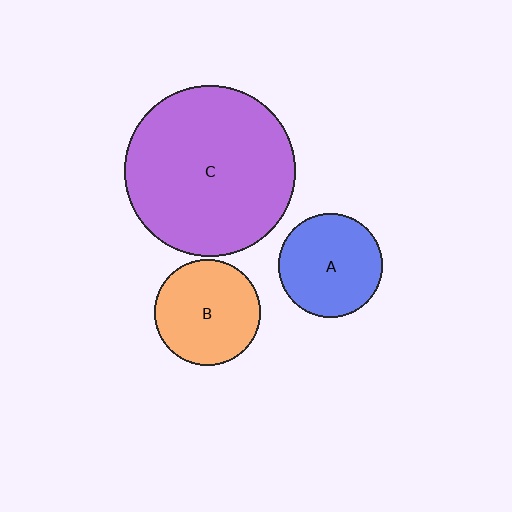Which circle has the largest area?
Circle C (purple).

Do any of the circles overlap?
No, none of the circles overlap.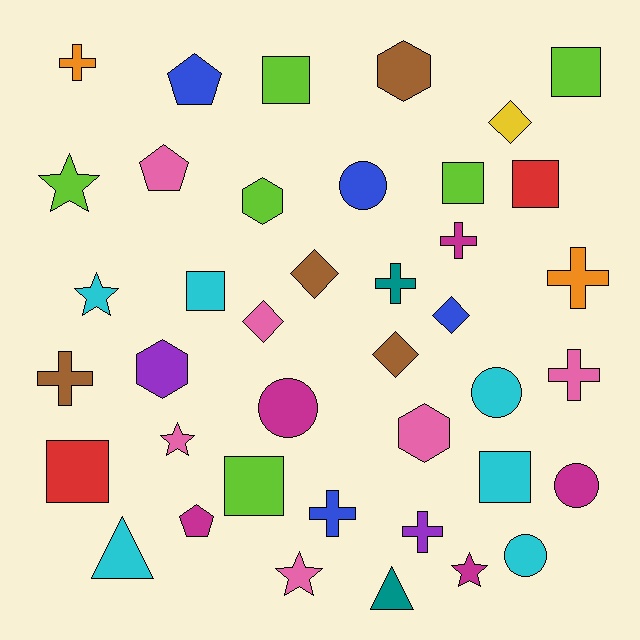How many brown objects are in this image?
There are 4 brown objects.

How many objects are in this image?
There are 40 objects.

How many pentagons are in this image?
There are 3 pentagons.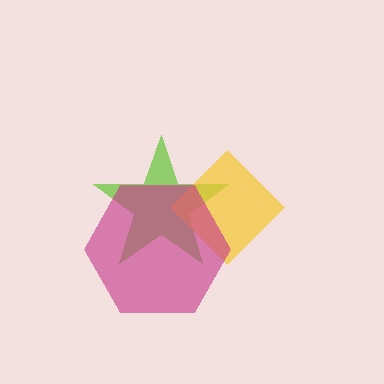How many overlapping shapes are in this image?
There are 3 overlapping shapes in the image.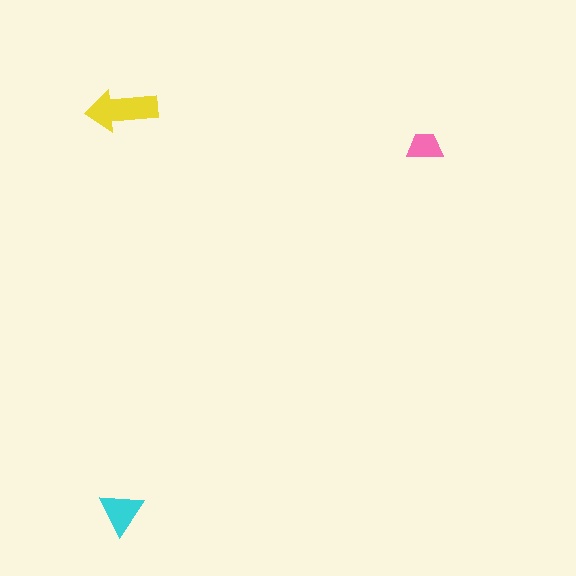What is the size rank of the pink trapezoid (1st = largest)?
3rd.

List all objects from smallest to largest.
The pink trapezoid, the cyan triangle, the yellow arrow.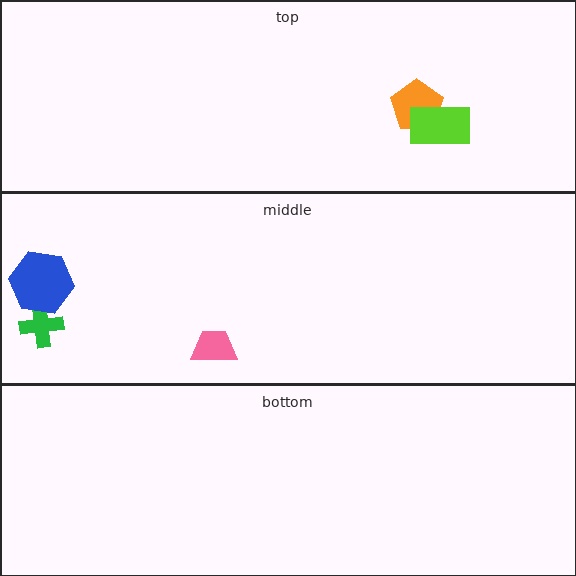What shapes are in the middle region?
The pink trapezoid, the green cross, the blue hexagon.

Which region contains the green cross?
The middle region.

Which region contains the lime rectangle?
The top region.